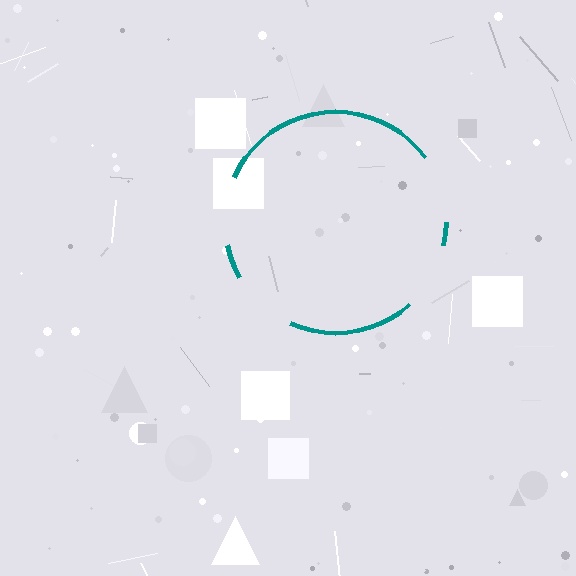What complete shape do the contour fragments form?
The contour fragments form a circle.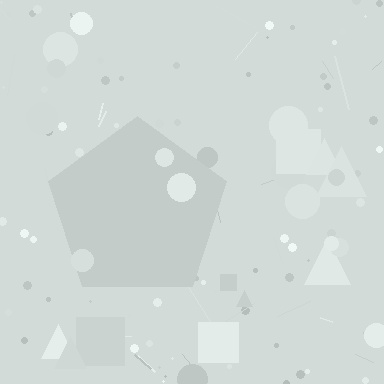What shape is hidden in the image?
A pentagon is hidden in the image.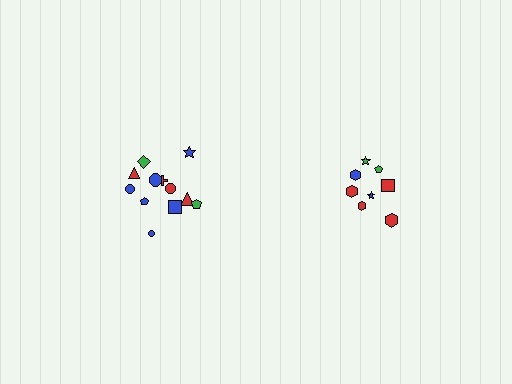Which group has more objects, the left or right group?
The left group.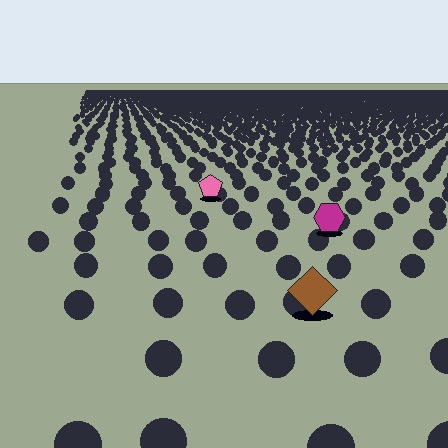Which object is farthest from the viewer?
The pink pentagon is farthest from the viewer. It appears smaller and the ground texture around it is denser.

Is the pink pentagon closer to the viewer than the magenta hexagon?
No. The magenta hexagon is closer — you can tell from the texture gradient: the ground texture is coarser near it.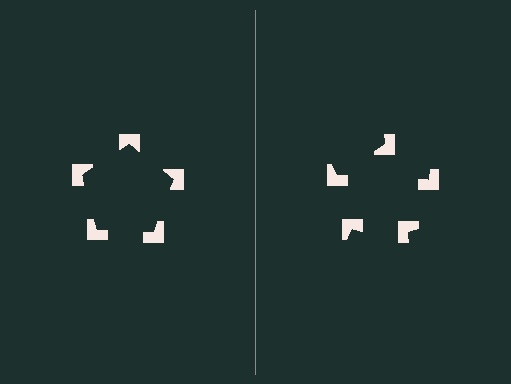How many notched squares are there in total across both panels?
10 — 5 on each side.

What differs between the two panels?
The notched squares are positioned identically on both sides; only the wedge orientations differ. On the left they align to a pentagon; on the right they are misaligned.